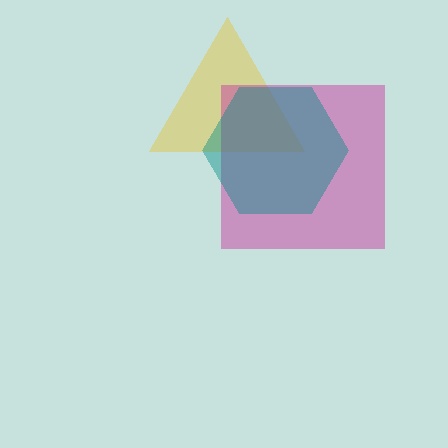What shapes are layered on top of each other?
The layered shapes are: a yellow triangle, a magenta square, a teal hexagon.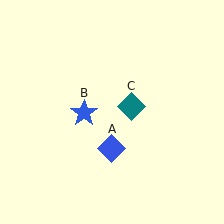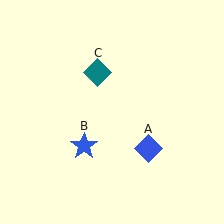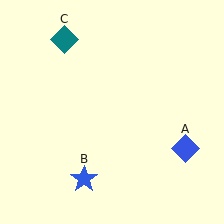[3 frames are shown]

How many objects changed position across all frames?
3 objects changed position: blue diamond (object A), blue star (object B), teal diamond (object C).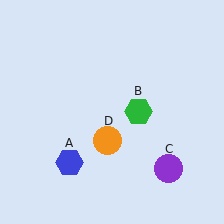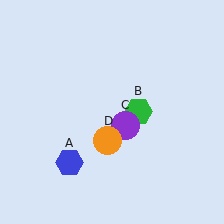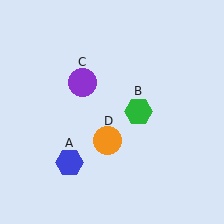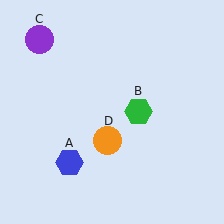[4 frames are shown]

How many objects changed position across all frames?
1 object changed position: purple circle (object C).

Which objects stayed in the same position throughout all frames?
Blue hexagon (object A) and green hexagon (object B) and orange circle (object D) remained stationary.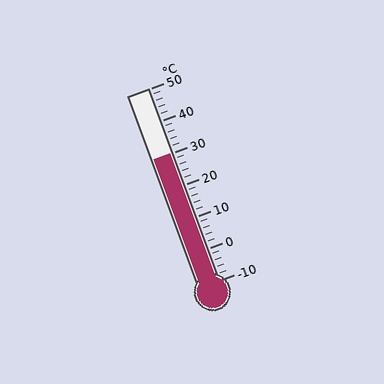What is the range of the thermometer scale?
The thermometer scale ranges from -10°C to 50°C.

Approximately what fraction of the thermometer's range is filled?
The thermometer is filled to approximately 65% of its range.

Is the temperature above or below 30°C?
The temperature is at 30°C.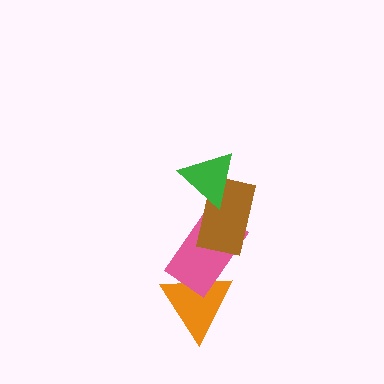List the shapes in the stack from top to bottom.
From top to bottom: the green triangle, the brown rectangle, the pink rectangle, the orange triangle.